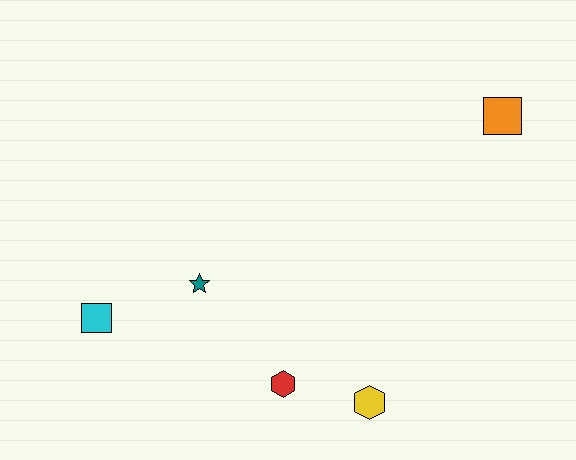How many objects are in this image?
There are 5 objects.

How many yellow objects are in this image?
There is 1 yellow object.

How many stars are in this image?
There is 1 star.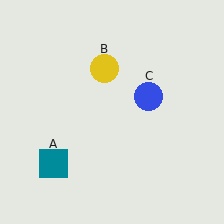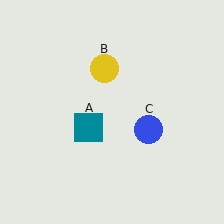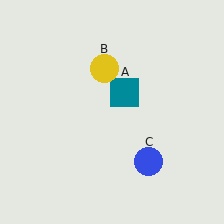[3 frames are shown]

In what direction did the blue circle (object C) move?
The blue circle (object C) moved down.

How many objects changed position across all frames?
2 objects changed position: teal square (object A), blue circle (object C).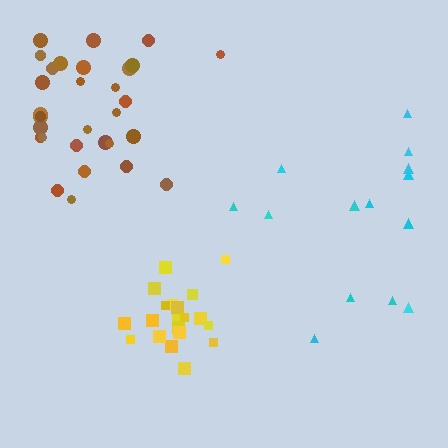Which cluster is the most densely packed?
Yellow.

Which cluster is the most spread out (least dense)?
Cyan.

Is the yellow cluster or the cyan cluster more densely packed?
Yellow.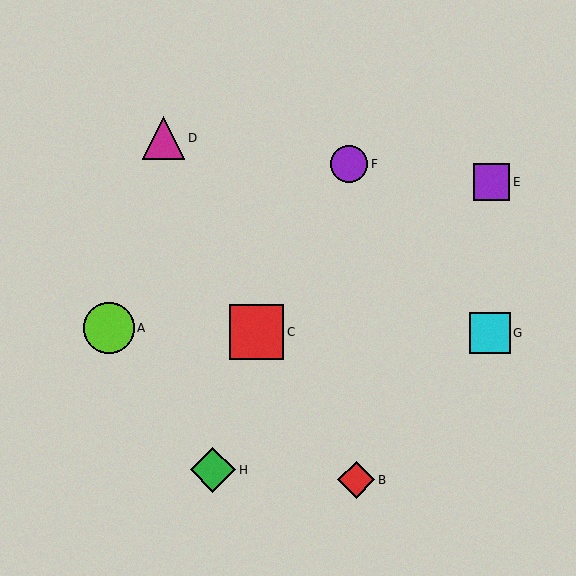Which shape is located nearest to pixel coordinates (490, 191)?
The purple square (labeled E) at (492, 182) is nearest to that location.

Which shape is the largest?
The red square (labeled C) is the largest.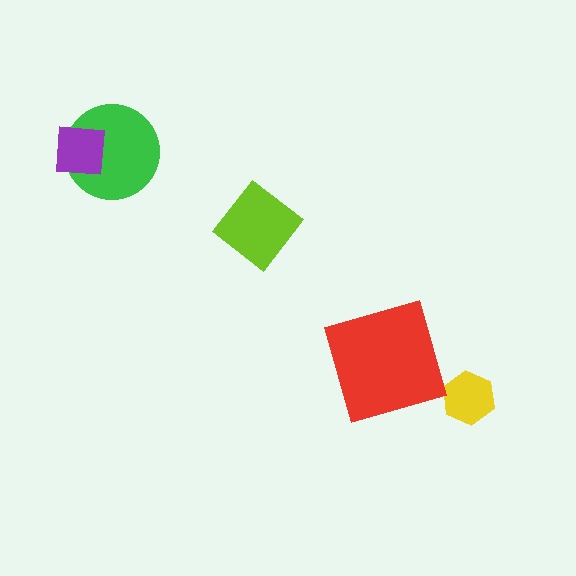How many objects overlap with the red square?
0 objects overlap with the red square.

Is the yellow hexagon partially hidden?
No, no other shape covers it.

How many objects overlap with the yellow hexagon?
0 objects overlap with the yellow hexagon.